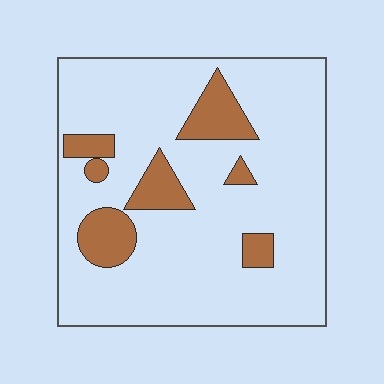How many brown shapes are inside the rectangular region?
7.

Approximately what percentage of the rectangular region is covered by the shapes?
Approximately 15%.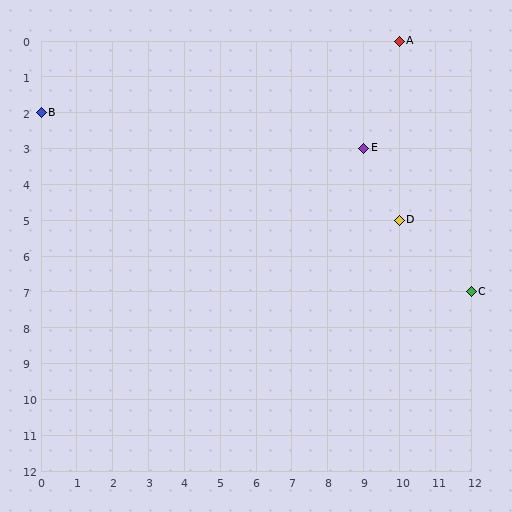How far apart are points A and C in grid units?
Points A and C are 2 columns and 7 rows apart (about 7.3 grid units diagonally).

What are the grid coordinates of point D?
Point D is at grid coordinates (10, 5).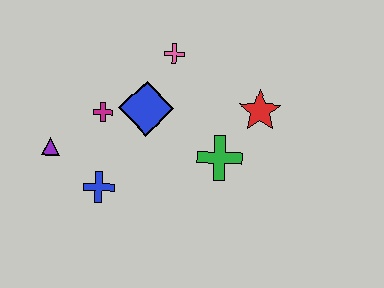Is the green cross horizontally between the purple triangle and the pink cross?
No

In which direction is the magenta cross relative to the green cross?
The magenta cross is to the left of the green cross.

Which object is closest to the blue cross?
The purple triangle is closest to the blue cross.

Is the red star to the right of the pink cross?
Yes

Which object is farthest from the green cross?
The purple triangle is farthest from the green cross.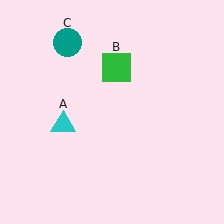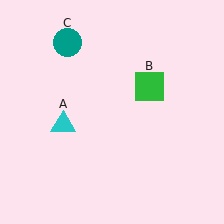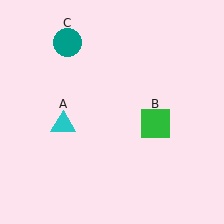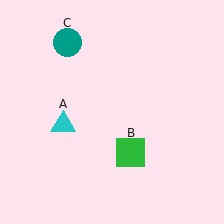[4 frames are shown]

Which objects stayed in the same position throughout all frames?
Cyan triangle (object A) and teal circle (object C) remained stationary.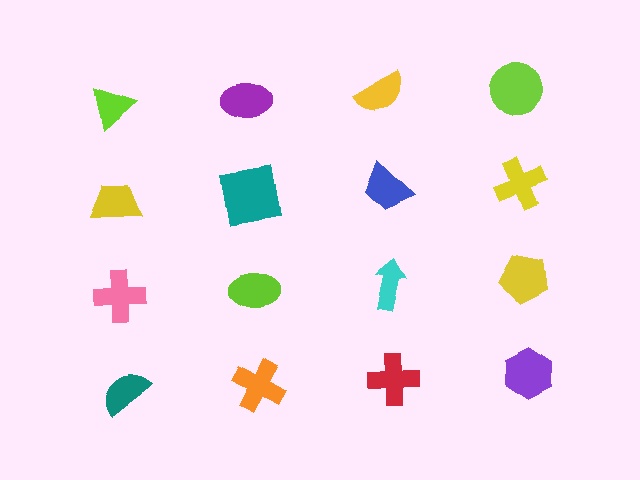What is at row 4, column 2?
An orange cross.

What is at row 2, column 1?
A yellow trapezoid.